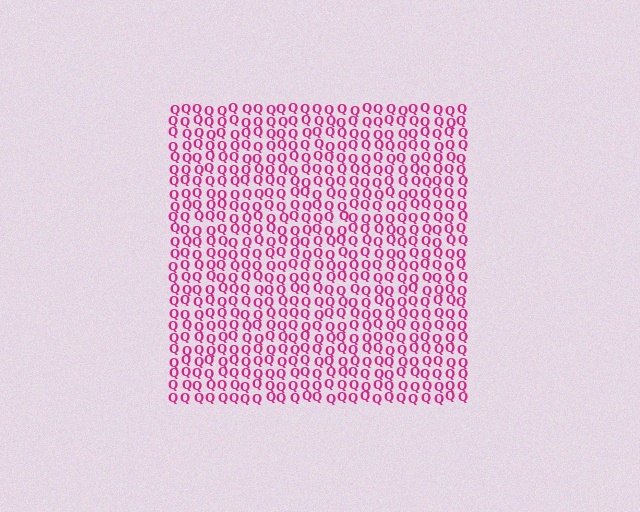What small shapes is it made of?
It is made of small letter Q's.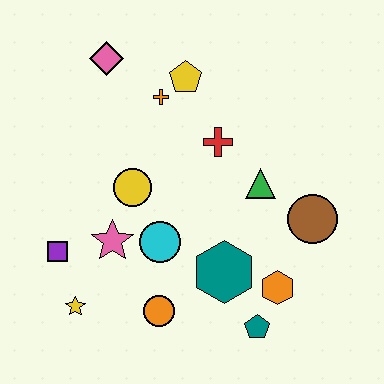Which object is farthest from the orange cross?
The teal pentagon is farthest from the orange cross.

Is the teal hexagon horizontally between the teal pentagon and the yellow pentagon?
Yes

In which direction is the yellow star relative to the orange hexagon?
The yellow star is to the left of the orange hexagon.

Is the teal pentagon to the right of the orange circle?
Yes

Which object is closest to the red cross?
The green triangle is closest to the red cross.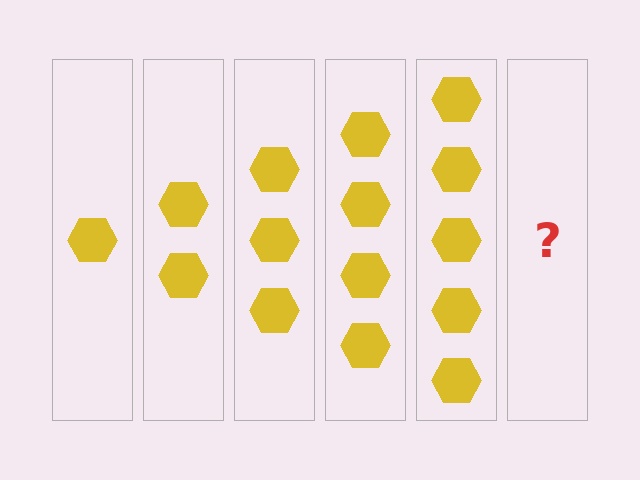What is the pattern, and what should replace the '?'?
The pattern is that each step adds one more hexagon. The '?' should be 6 hexagons.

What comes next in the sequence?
The next element should be 6 hexagons.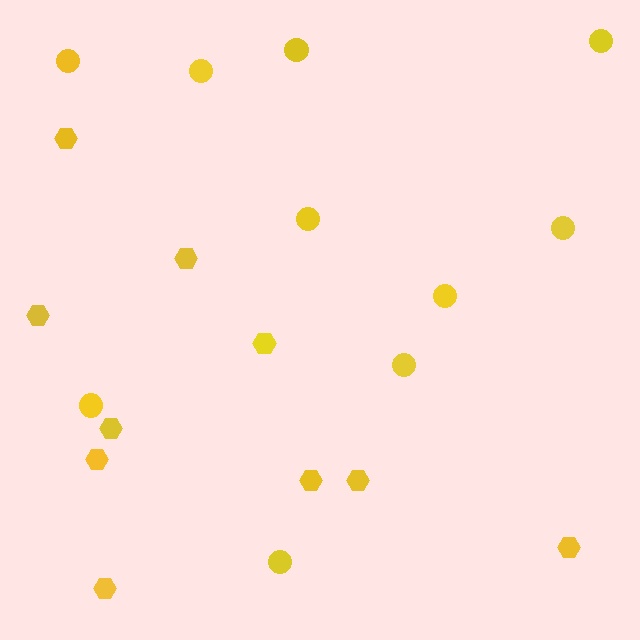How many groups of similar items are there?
There are 2 groups: one group of circles (10) and one group of hexagons (10).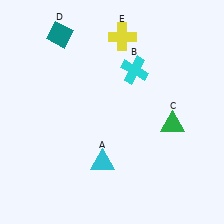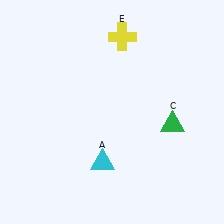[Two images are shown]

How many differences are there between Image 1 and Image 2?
There are 2 differences between the two images.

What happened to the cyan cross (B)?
The cyan cross (B) was removed in Image 2. It was in the top-right area of Image 1.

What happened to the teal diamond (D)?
The teal diamond (D) was removed in Image 2. It was in the top-left area of Image 1.